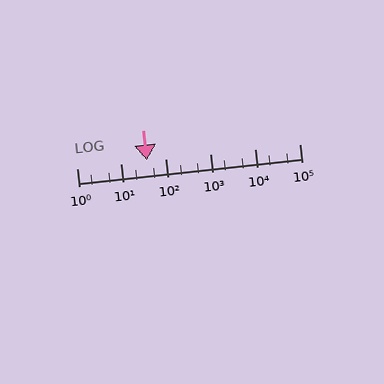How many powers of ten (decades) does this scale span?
The scale spans 5 decades, from 1 to 100000.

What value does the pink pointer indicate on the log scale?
The pointer indicates approximately 38.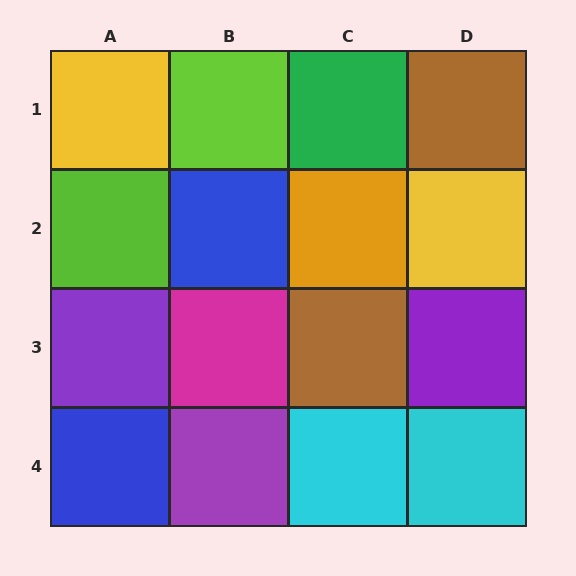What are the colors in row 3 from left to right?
Purple, magenta, brown, purple.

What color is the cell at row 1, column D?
Brown.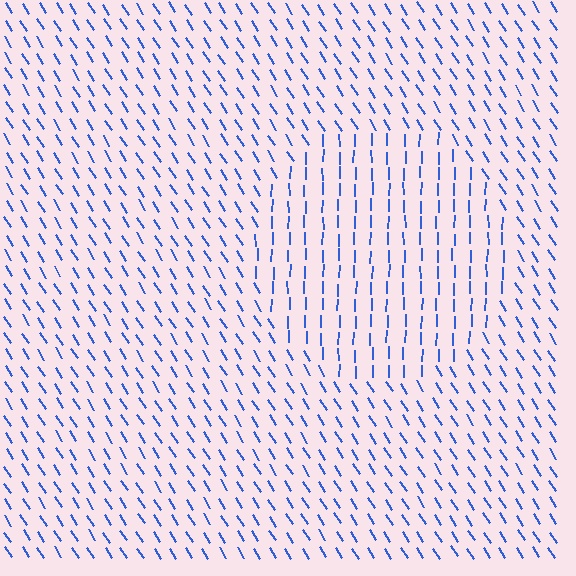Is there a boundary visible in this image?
Yes, there is a texture boundary formed by a change in line orientation.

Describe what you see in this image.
The image is filled with small blue line segments. A circle region in the image has lines oriented differently from the surrounding lines, creating a visible texture boundary.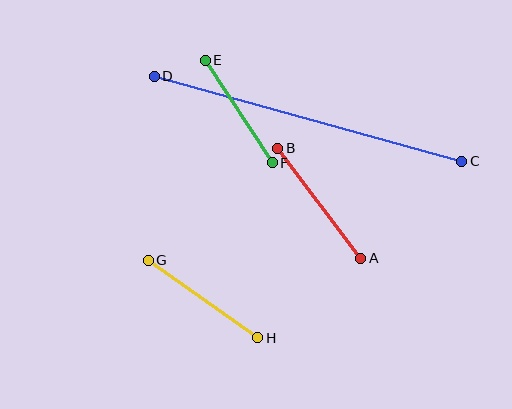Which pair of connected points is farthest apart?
Points C and D are farthest apart.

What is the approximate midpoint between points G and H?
The midpoint is at approximately (203, 299) pixels.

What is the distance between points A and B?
The distance is approximately 138 pixels.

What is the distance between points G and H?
The distance is approximately 134 pixels.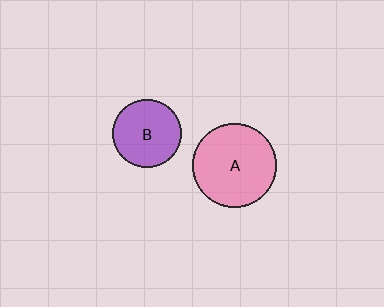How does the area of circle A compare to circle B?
Approximately 1.5 times.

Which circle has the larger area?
Circle A (pink).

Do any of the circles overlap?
No, none of the circles overlap.